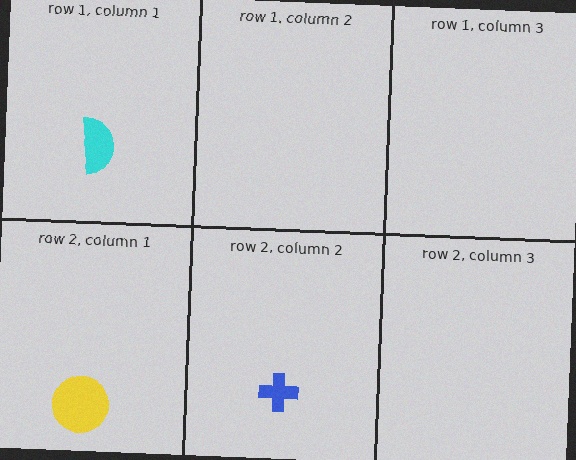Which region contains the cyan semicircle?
The row 1, column 1 region.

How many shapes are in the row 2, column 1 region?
1.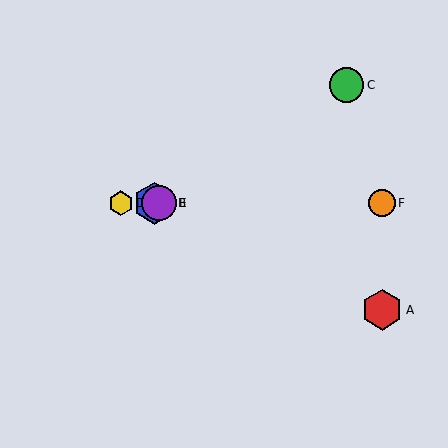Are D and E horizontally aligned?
Yes, both are at y≈203.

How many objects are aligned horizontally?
4 objects (B, D, E, F) are aligned horizontally.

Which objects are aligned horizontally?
Objects B, D, E, F are aligned horizontally.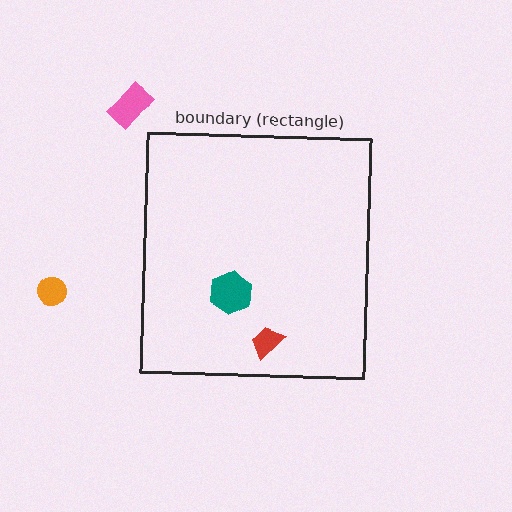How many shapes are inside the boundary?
2 inside, 2 outside.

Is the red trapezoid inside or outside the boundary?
Inside.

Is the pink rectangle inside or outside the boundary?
Outside.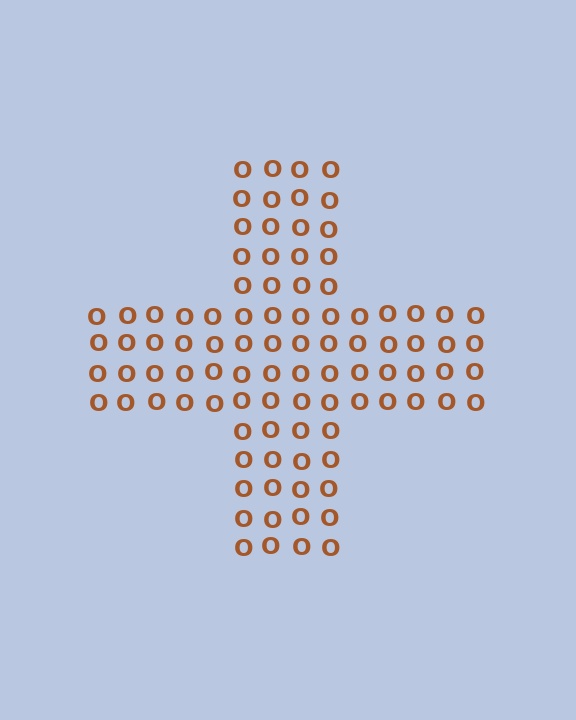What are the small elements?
The small elements are letter O's.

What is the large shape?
The large shape is a cross.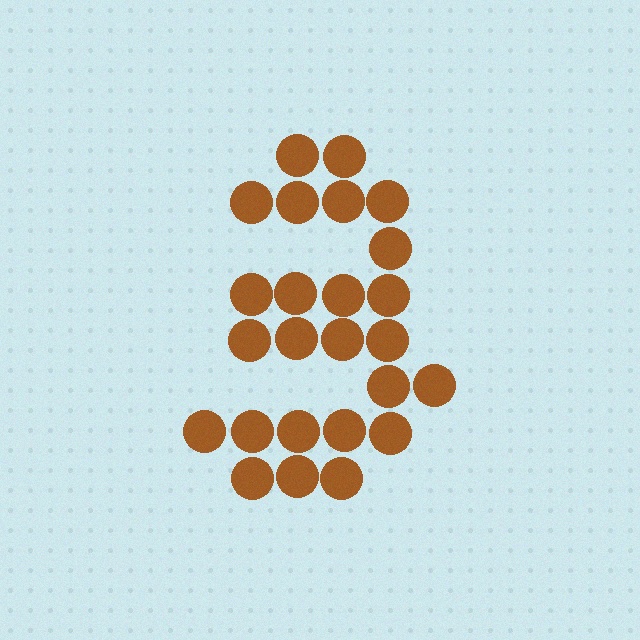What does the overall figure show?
The overall figure shows the digit 3.